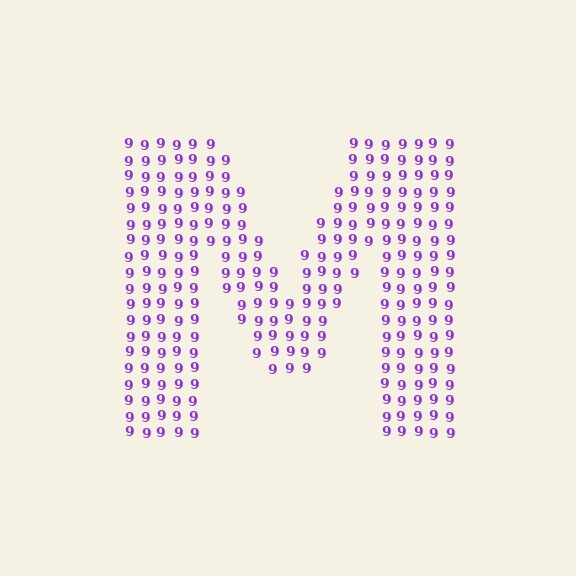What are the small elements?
The small elements are digit 9's.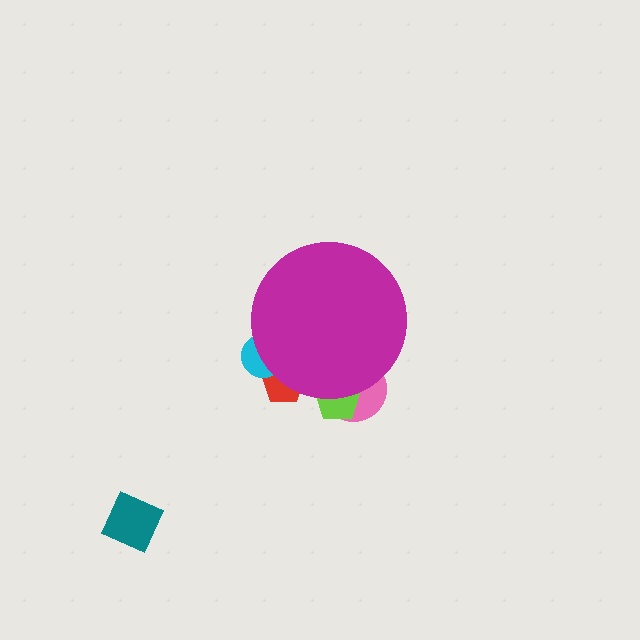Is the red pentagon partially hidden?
Yes, the red pentagon is partially hidden behind the magenta circle.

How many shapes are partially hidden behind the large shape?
4 shapes are partially hidden.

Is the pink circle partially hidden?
Yes, the pink circle is partially hidden behind the magenta circle.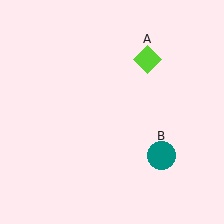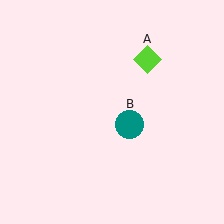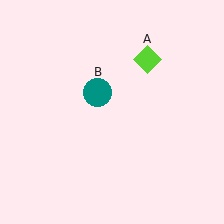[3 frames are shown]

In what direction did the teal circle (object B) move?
The teal circle (object B) moved up and to the left.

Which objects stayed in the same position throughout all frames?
Lime diamond (object A) remained stationary.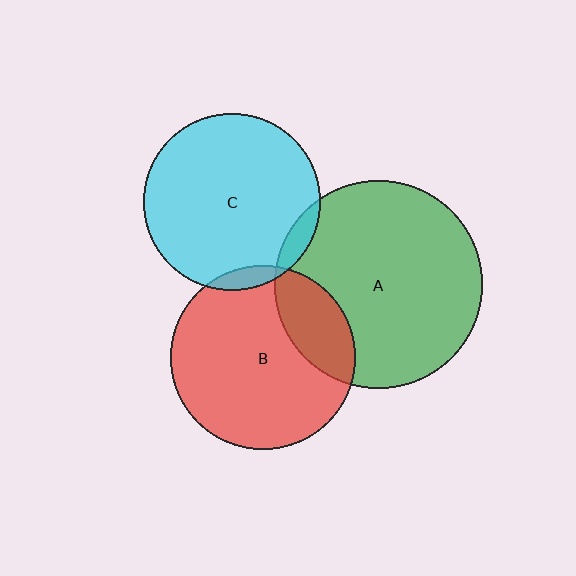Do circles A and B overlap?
Yes.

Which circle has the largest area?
Circle A (green).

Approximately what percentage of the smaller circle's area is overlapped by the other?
Approximately 20%.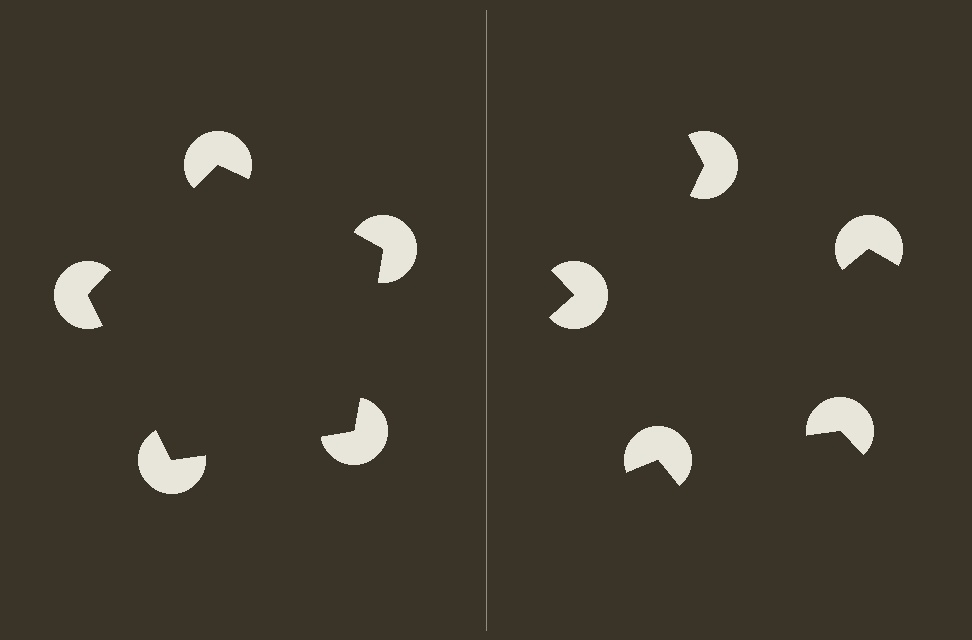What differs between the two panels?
The pac-man discs are positioned identically on both sides; only the wedge orientations differ. On the left they align to a pentagon; on the right they are misaligned.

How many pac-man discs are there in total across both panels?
10 — 5 on each side.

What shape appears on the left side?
An illusory pentagon.